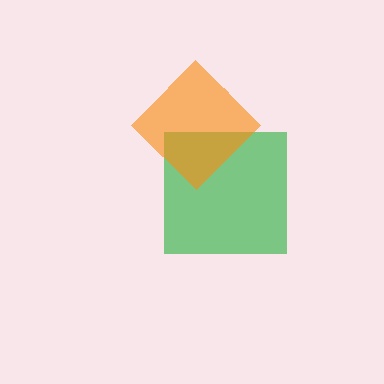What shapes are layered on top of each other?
The layered shapes are: a green square, an orange diamond.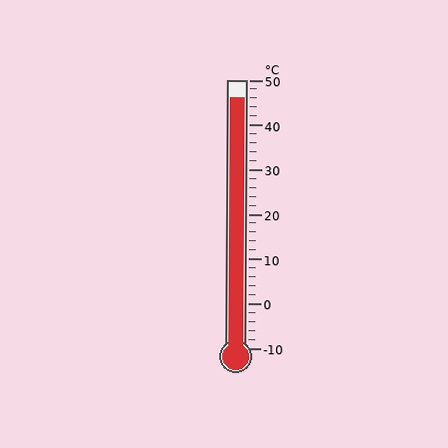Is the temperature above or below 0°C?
The temperature is above 0°C.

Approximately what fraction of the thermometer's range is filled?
The thermometer is filled to approximately 95% of its range.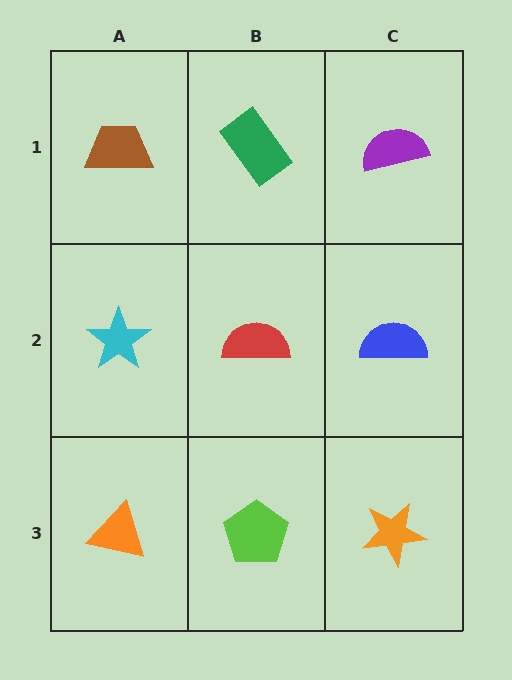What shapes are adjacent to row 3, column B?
A red semicircle (row 2, column B), an orange triangle (row 3, column A), an orange star (row 3, column C).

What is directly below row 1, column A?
A cyan star.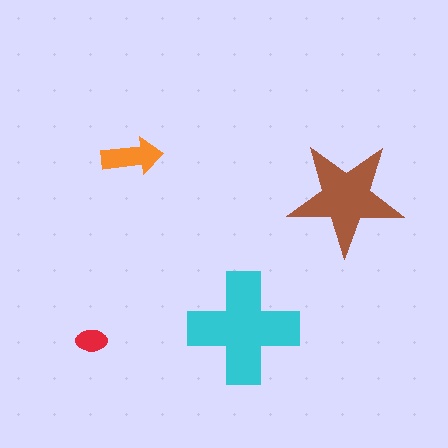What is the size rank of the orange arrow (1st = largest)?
3rd.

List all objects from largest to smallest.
The cyan cross, the brown star, the orange arrow, the red ellipse.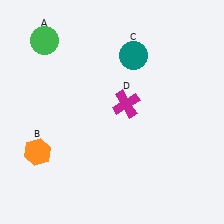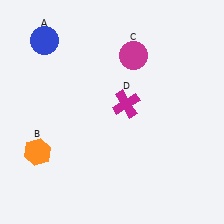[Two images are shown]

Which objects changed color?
A changed from green to blue. C changed from teal to magenta.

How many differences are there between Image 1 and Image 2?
There are 2 differences between the two images.